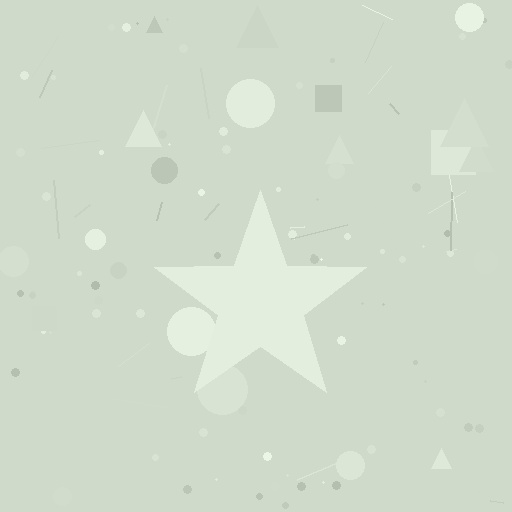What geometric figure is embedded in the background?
A star is embedded in the background.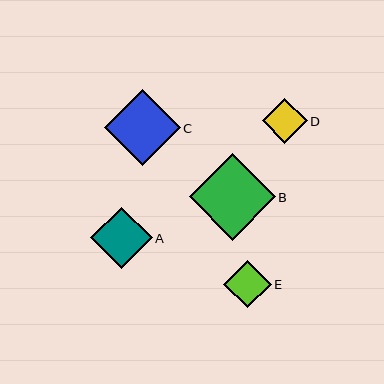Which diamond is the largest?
Diamond B is the largest with a size of approximately 86 pixels.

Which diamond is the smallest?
Diamond D is the smallest with a size of approximately 45 pixels.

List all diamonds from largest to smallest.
From largest to smallest: B, C, A, E, D.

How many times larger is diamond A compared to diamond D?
Diamond A is approximately 1.4 times the size of diamond D.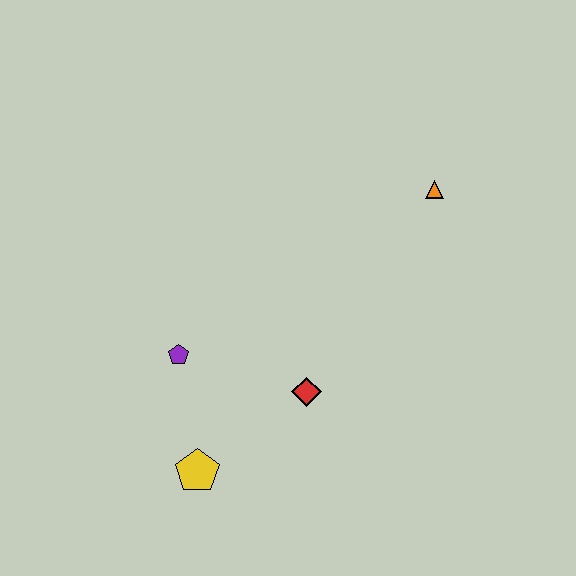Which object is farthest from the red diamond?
The orange triangle is farthest from the red diamond.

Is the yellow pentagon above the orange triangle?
No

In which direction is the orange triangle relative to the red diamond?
The orange triangle is above the red diamond.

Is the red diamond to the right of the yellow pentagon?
Yes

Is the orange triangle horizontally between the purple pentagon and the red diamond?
No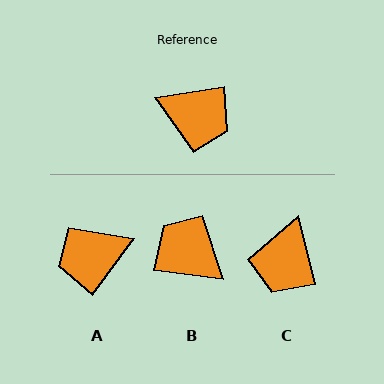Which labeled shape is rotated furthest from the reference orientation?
B, about 163 degrees away.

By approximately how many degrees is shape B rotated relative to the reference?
Approximately 163 degrees counter-clockwise.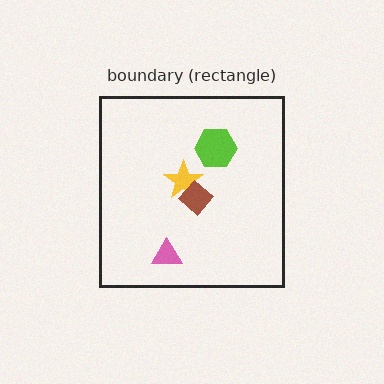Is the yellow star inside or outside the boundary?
Inside.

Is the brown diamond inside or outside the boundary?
Inside.